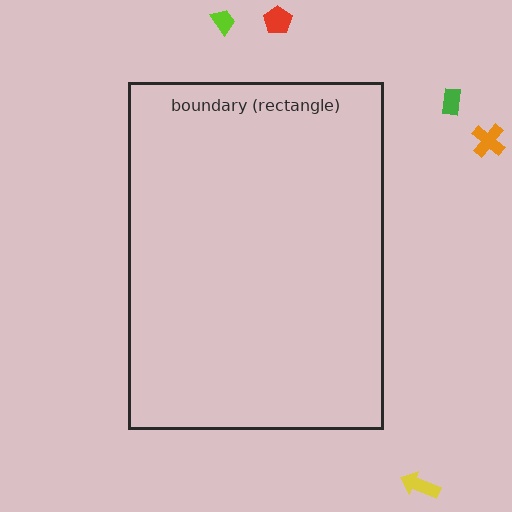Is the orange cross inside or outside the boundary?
Outside.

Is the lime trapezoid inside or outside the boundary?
Outside.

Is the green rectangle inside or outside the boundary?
Outside.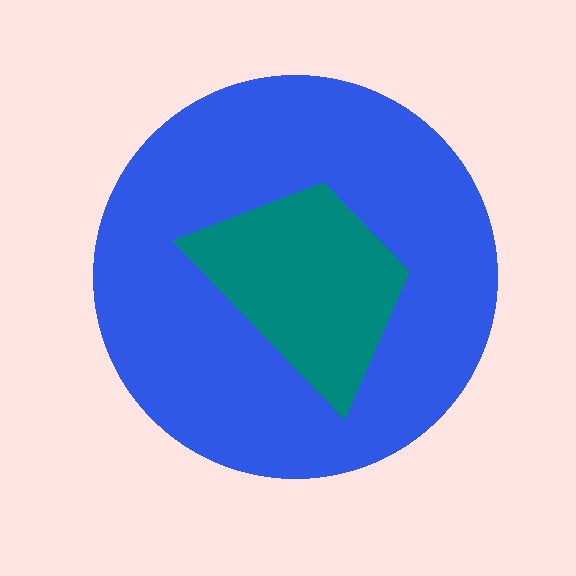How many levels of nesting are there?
2.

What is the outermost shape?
The blue circle.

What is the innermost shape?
The teal trapezoid.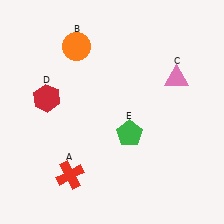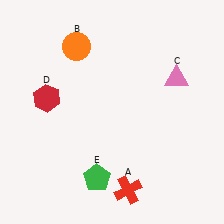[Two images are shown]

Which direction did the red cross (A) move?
The red cross (A) moved right.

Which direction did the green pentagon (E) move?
The green pentagon (E) moved down.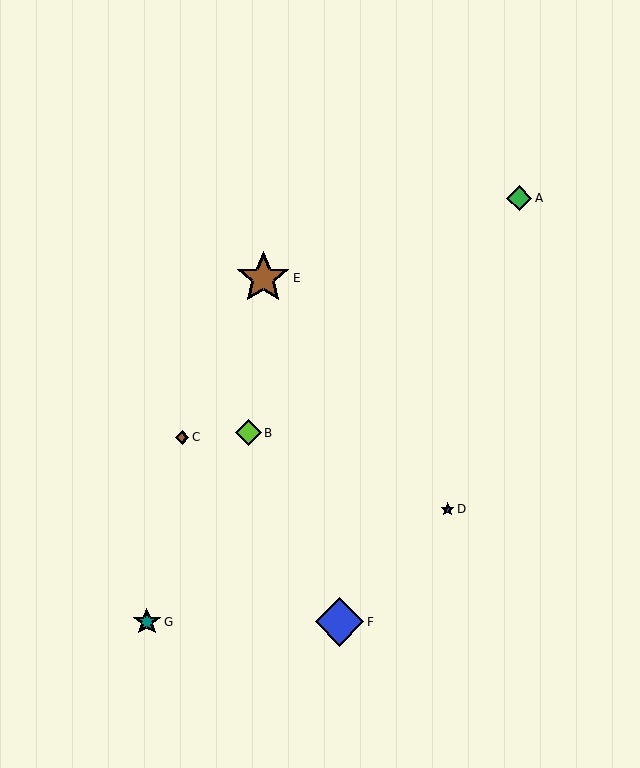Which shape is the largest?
The brown star (labeled E) is the largest.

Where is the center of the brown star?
The center of the brown star is at (263, 278).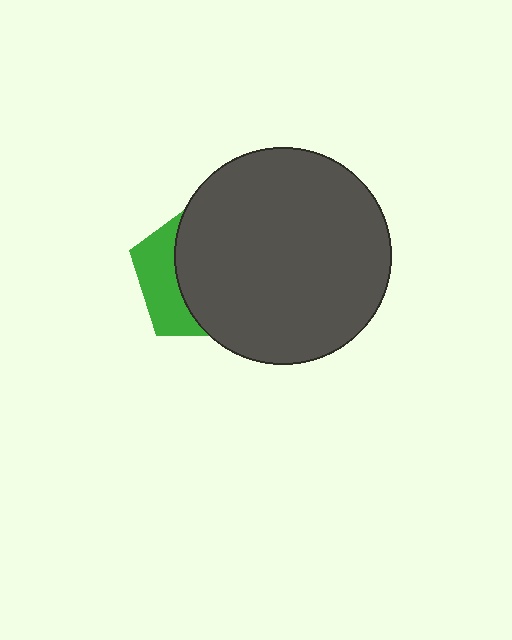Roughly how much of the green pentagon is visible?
A small part of it is visible (roughly 32%).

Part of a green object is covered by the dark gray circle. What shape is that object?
It is a pentagon.